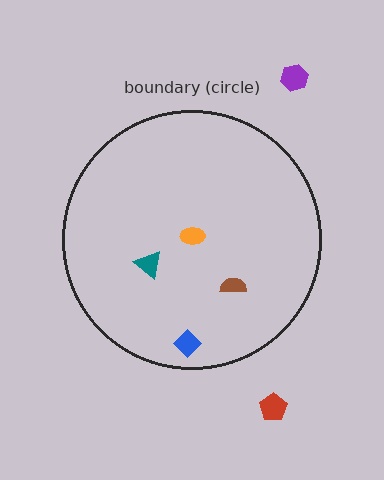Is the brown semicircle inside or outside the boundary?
Inside.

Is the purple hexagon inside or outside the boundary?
Outside.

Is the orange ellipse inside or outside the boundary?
Inside.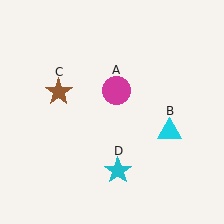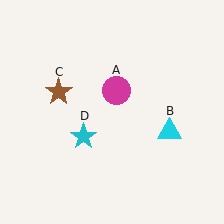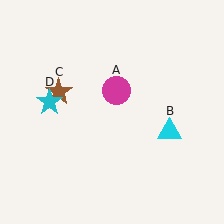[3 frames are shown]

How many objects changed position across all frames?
1 object changed position: cyan star (object D).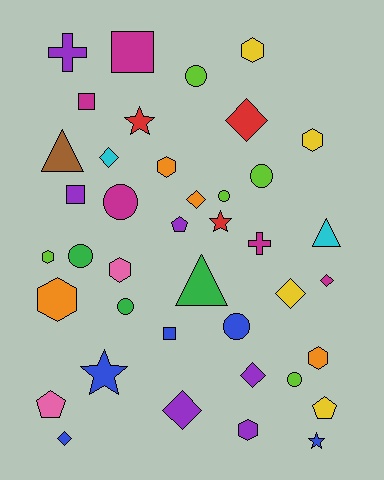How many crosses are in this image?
There are 2 crosses.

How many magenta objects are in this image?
There are 5 magenta objects.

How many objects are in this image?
There are 40 objects.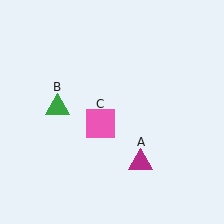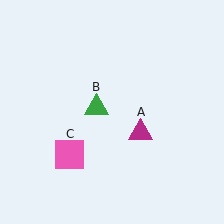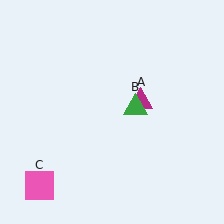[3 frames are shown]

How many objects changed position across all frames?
3 objects changed position: magenta triangle (object A), green triangle (object B), pink square (object C).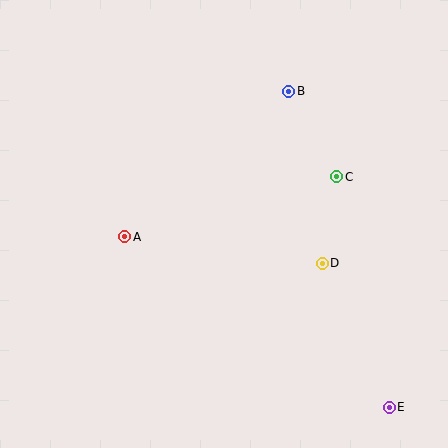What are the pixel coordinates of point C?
Point C is at (337, 177).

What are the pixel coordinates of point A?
Point A is at (125, 237).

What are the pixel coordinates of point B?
Point B is at (289, 91).